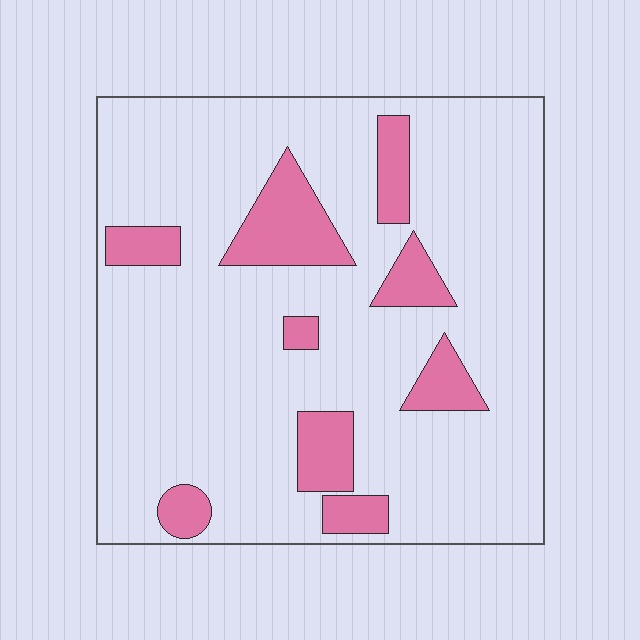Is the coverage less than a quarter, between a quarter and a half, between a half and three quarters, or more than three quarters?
Less than a quarter.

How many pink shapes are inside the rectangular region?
9.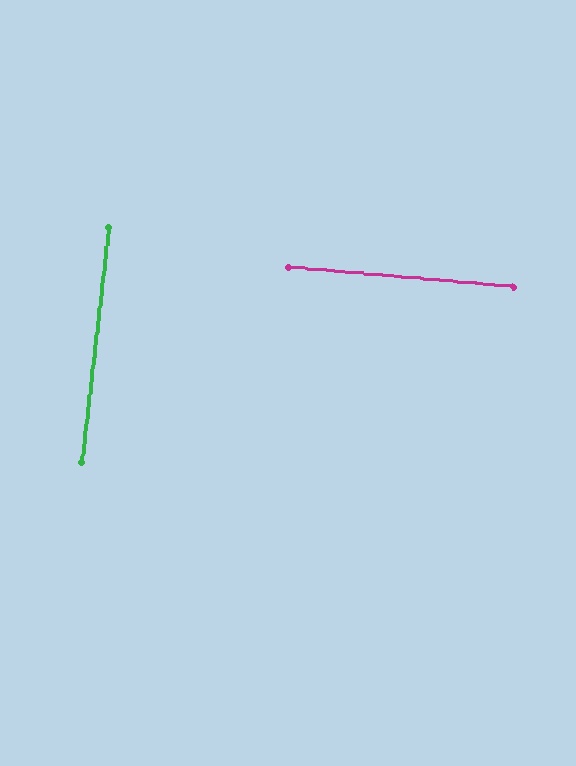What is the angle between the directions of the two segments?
Approximately 88 degrees.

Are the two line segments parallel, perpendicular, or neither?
Perpendicular — they meet at approximately 88°.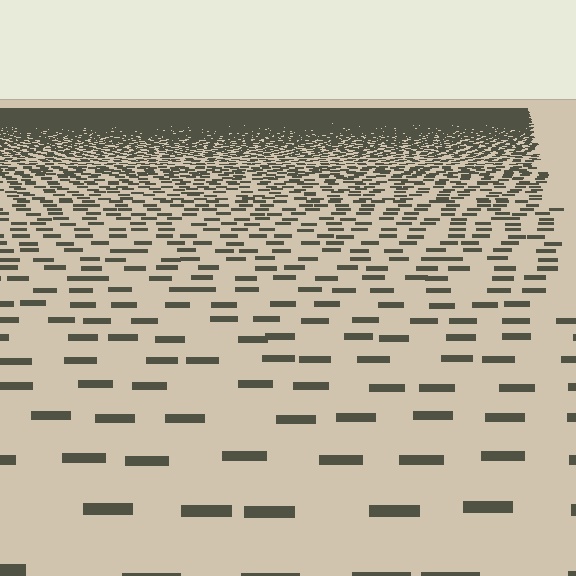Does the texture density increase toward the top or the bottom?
Density increases toward the top.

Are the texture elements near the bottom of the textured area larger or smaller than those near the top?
Larger. Near the bottom, elements are closer to the viewer and appear at a bigger on-screen size.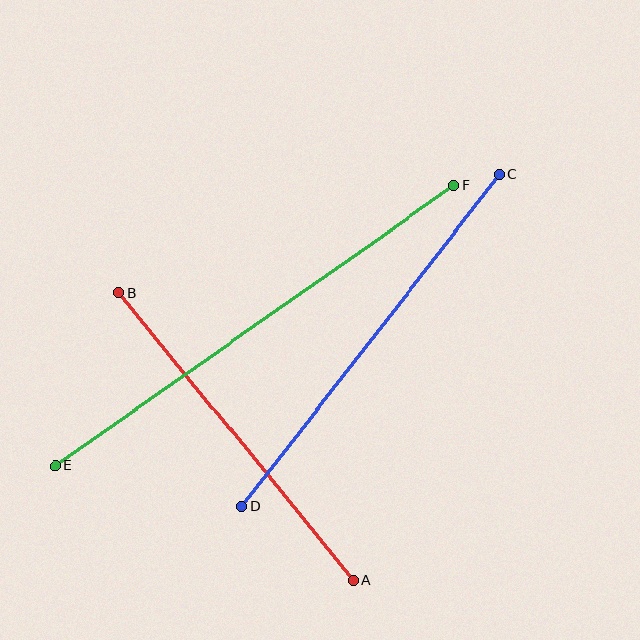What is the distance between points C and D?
The distance is approximately 421 pixels.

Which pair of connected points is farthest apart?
Points E and F are farthest apart.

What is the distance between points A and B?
The distance is approximately 371 pixels.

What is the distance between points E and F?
The distance is approximately 488 pixels.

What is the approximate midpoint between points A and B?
The midpoint is at approximately (236, 436) pixels.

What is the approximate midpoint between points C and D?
The midpoint is at approximately (370, 341) pixels.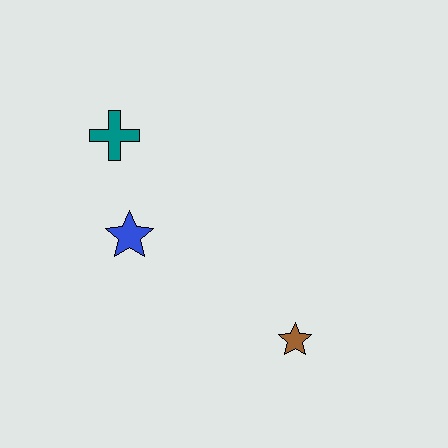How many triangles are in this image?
There are no triangles.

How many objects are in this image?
There are 3 objects.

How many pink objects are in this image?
There are no pink objects.